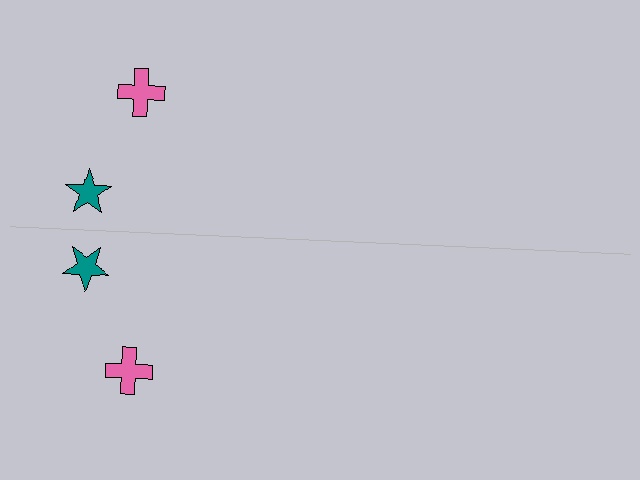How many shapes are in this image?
There are 4 shapes in this image.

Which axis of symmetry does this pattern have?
The pattern has a horizontal axis of symmetry running through the center of the image.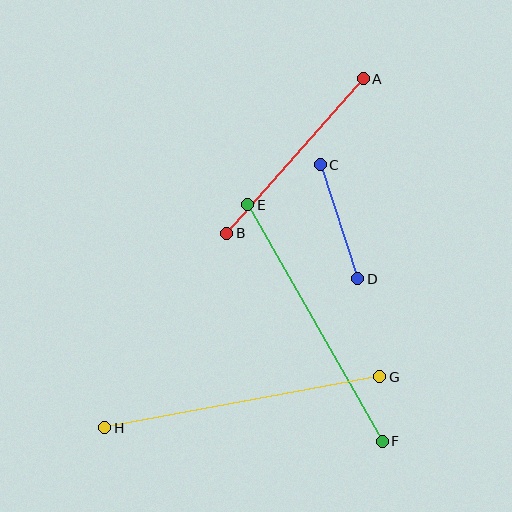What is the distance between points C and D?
The distance is approximately 120 pixels.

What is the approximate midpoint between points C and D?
The midpoint is at approximately (339, 222) pixels.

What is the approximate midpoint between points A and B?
The midpoint is at approximately (295, 156) pixels.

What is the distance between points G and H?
The distance is approximately 280 pixels.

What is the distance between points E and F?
The distance is approximately 272 pixels.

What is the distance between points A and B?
The distance is approximately 206 pixels.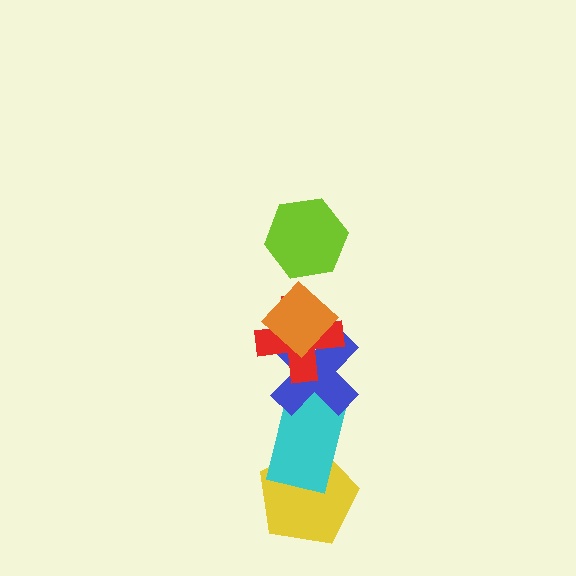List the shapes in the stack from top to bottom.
From top to bottom: the lime hexagon, the orange diamond, the red cross, the blue cross, the cyan rectangle, the yellow pentagon.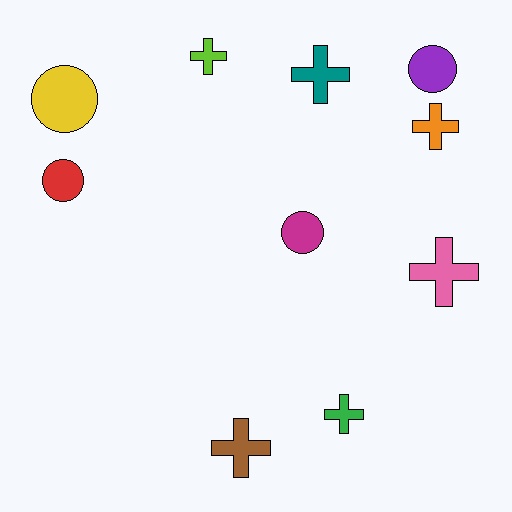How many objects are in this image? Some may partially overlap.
There are 10 objects.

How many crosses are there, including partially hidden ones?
There are 6 crosses.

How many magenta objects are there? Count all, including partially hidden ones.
There is 1 magenta object.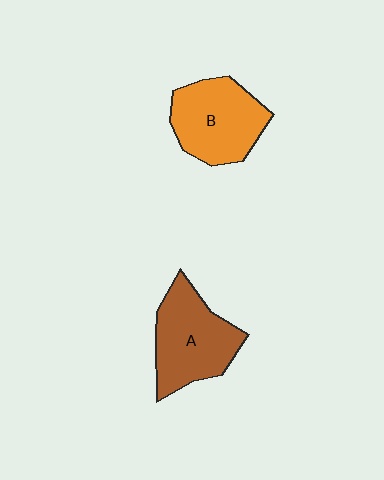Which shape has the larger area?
Shape A (brown).